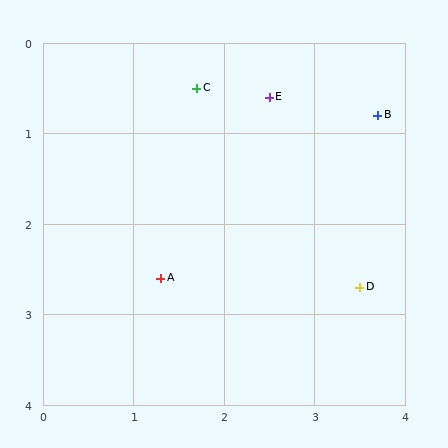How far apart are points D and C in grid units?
Points D and C are about 2.8 grid units apart.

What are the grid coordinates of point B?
Point B is at approximately (3.7, 0.8).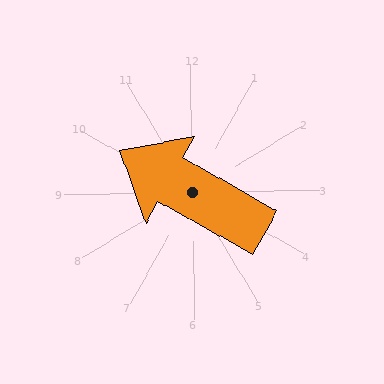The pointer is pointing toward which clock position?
Roughly 10 o'clock.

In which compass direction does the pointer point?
Northwest.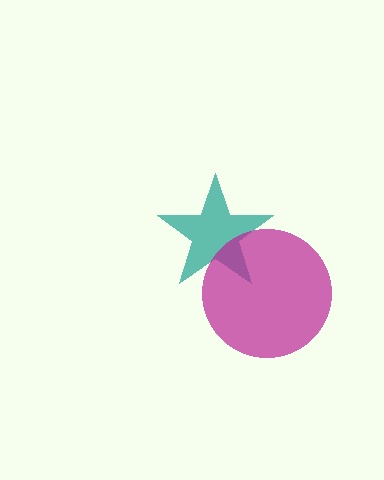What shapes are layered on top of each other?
The layered shapes are: a teal star, a magenta circle.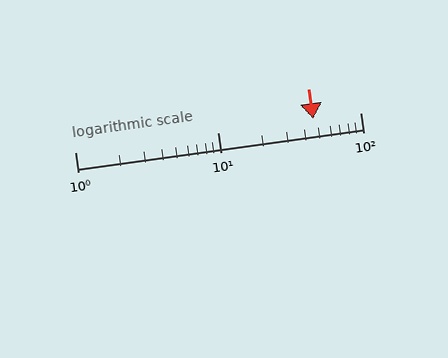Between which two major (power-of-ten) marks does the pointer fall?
The pointer is between 10 and 100.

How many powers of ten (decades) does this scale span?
The scale spans 2 decades, from 1 to 100.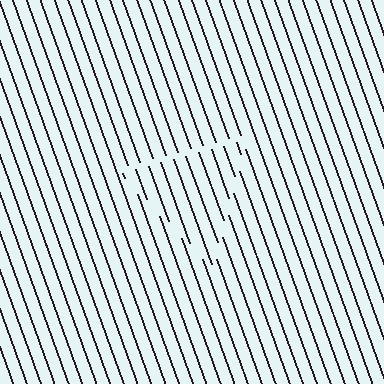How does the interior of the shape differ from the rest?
The interior of the shape contains the same grating, shifted by half a period — the contour is defined by the phase discontinuity where line-ends from the inner and outer gratings abut.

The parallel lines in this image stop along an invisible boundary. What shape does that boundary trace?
An illusory triangle. The interior of the shape contains the same grating, shifted by half a period — the contour is defined by the phase discontinuity where line-ends from the inner and outer gratings abut.